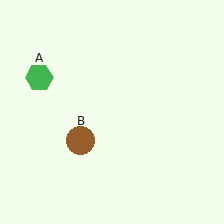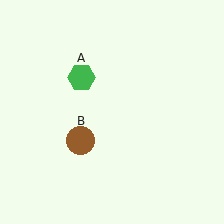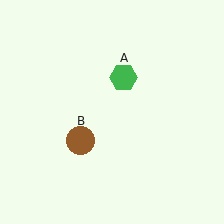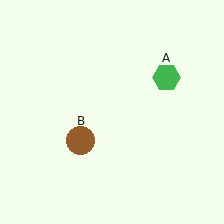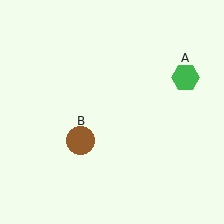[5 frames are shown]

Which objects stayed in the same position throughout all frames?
Brown circle (object B) remained stationary.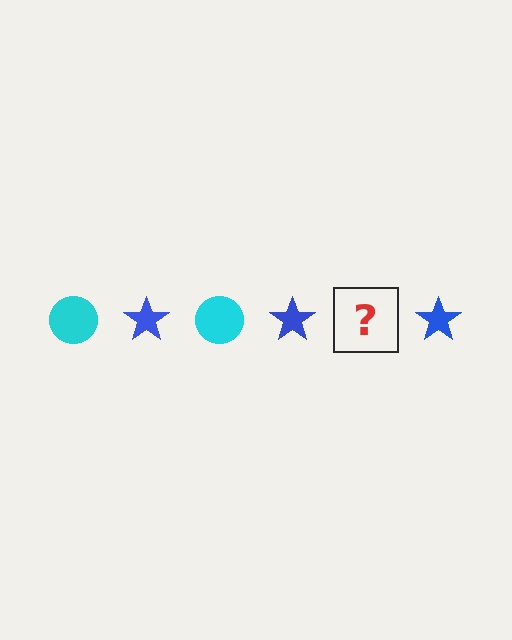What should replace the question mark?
The question mark should be replaced with a cyan circle.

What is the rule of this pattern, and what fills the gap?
The rule is that the pattern alternates between cyan circle and blue star. The gap should be filled with a cyan circle.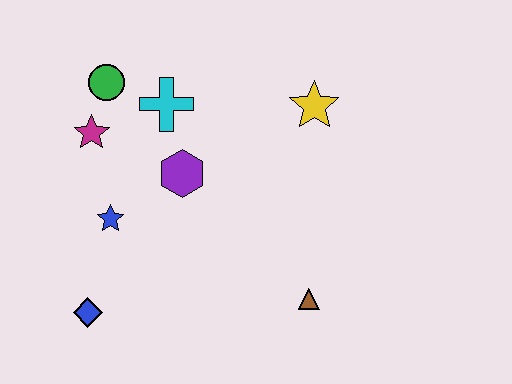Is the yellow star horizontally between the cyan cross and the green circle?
No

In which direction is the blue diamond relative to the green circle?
The blue diamond is below the green circle.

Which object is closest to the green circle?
The magenta star is closest to the green circle.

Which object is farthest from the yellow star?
The blue diamond is farthest from the yellow star.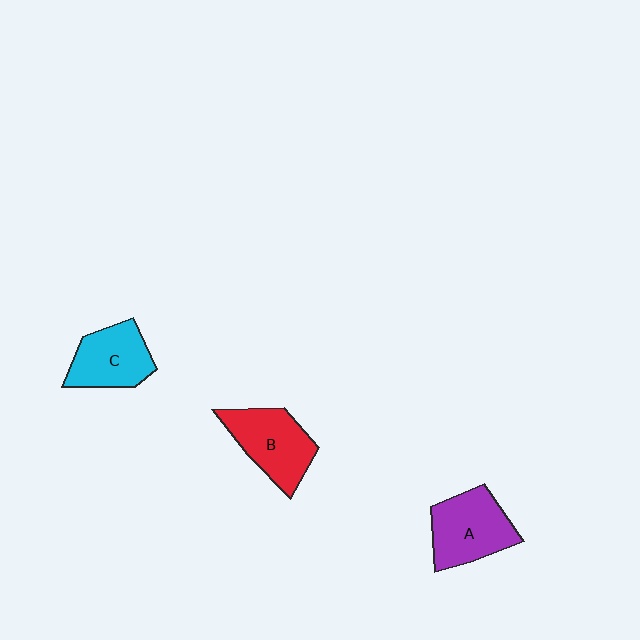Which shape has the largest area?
Shape A (purple).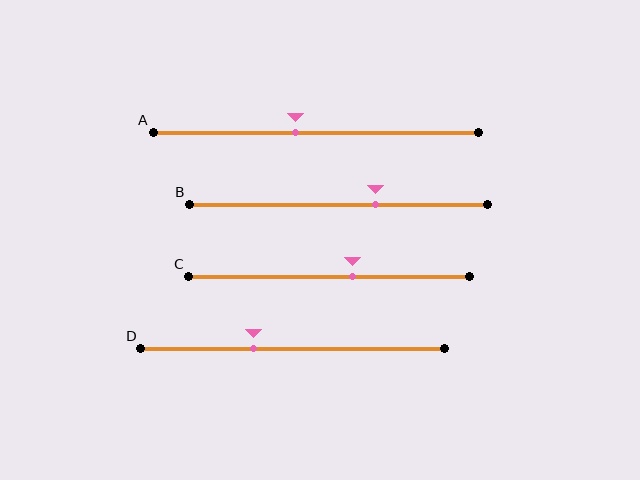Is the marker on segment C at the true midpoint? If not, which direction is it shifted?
No, the marker on segment C is shifted to the right by about 8% of the segment length.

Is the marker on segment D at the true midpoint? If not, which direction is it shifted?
No, the marker on segment D is shifted to the left by about 13% of the segment length.